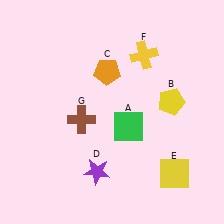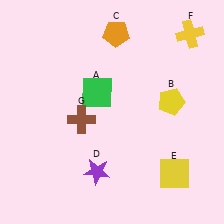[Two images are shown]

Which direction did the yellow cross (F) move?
The yellow cross (F) moved right.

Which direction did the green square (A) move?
The green square (A) moved up.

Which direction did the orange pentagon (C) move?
The orange pentagon (C) moved up.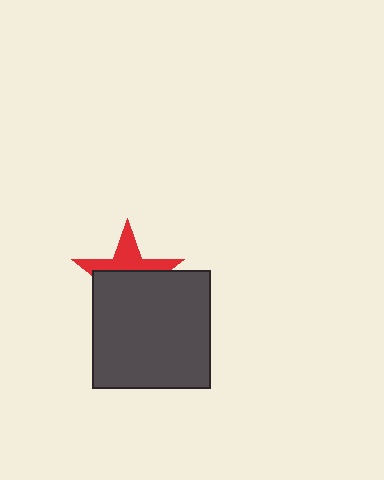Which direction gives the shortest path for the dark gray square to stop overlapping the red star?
Moving down gives the shortest separation.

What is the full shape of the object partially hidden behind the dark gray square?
The partially hidden object is a red star.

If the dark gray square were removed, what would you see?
You would see the complete red star.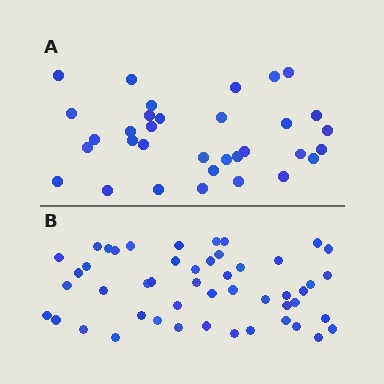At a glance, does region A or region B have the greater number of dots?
Region B (the bottom region) has more dots.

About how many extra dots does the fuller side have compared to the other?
Region B has approximately 15 more dots than region A.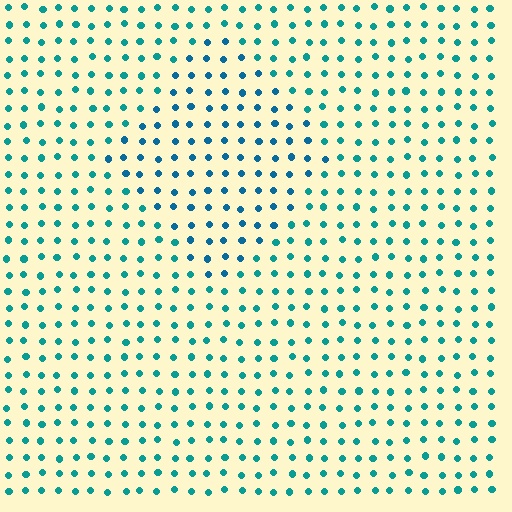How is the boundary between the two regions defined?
The boundary is defined purely by a slight shift in hue (about 25 degrees). Spacing, size, and orientation are identical on both sides.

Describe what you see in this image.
The image is filled with small teal elements in a uniform arrangement. A diamond-shaped region is visible where the elements are tinted to a slightly different hue, forming a subtle color boundary.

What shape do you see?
I see a diamond.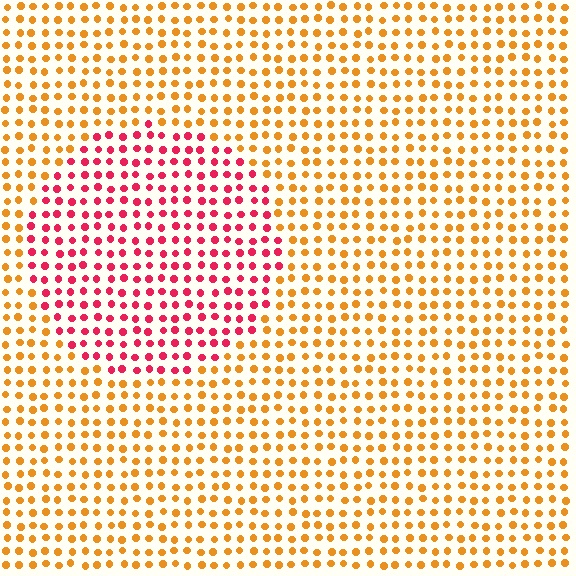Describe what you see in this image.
The image is filled with small orange elements in a uniform arrangement. A circle-shaped region is visible where the elements are tinted to a slightly different hue, forming a subtle color boundary.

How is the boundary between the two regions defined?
The boundary is defined purely by a slight shift in hue (about 51 degrees). Spacing, size, and orientation are identical on both sides.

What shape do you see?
I see a circle.